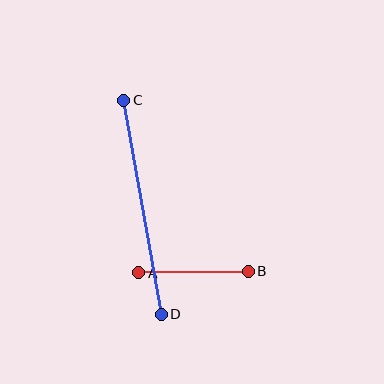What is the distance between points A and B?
The distance is approximately 110 pixels.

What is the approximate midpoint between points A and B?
The midpoint is at approximately (194, 272) pixels.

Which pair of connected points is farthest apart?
Points C and D are farthest apart.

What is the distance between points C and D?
The distance is approximately 217 pixels.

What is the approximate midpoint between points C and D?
The midpoint is at approximately (143, 207) pixels.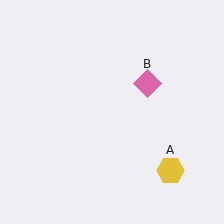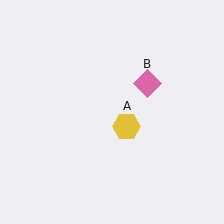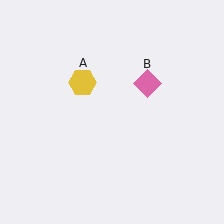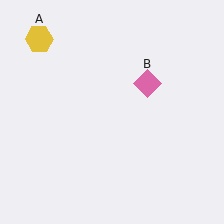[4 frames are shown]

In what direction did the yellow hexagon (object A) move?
The yellow hexagon (object A) moved up and to the left.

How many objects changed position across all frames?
1 object changed position: yellow hexagon (object A).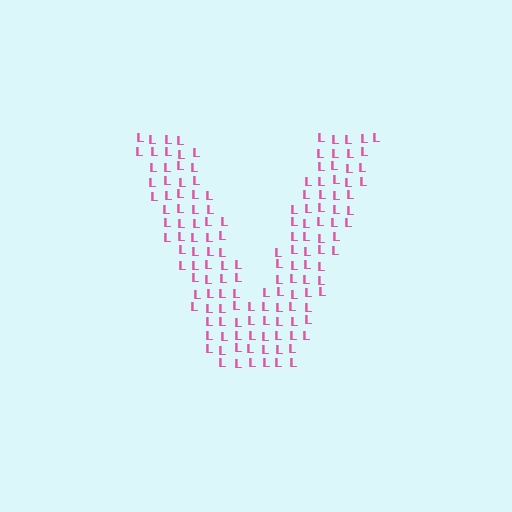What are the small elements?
The small elements are letter L's.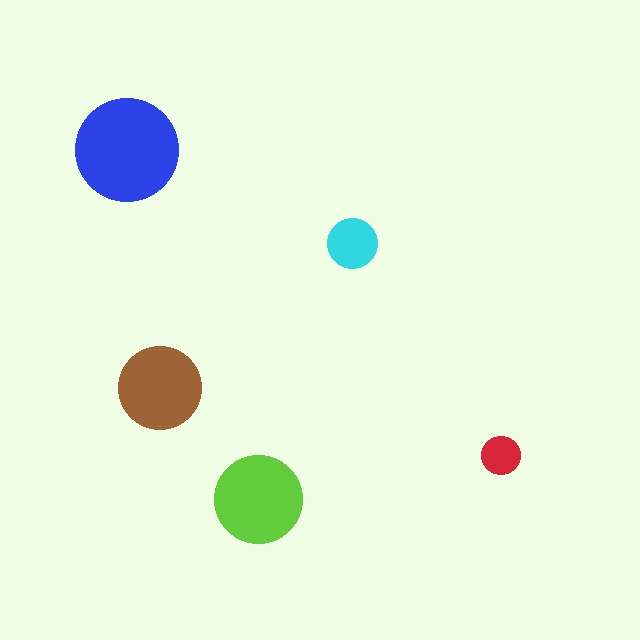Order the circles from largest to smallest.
the blue one, the lime one, the brown one, the cyan one, the red one.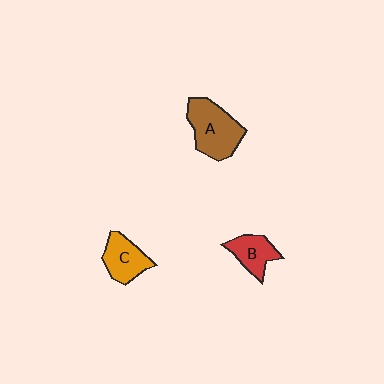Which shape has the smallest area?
Shape B (red).